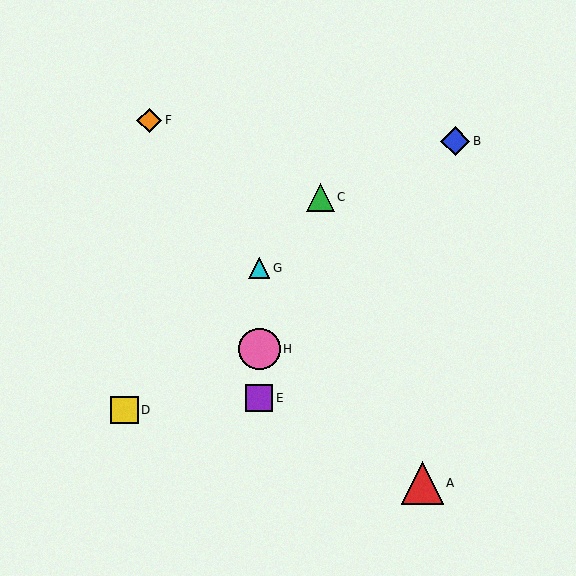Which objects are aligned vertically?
Objects E, G, H are aligned vertically.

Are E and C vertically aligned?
No, E is at x≈259 and C is at x≈320.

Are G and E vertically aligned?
Yes, both are at x≈259.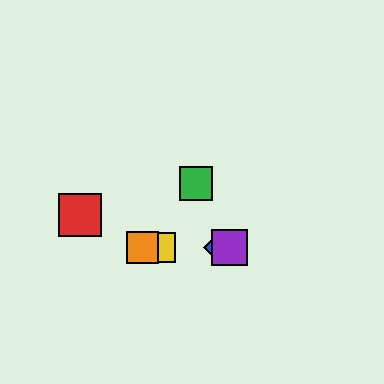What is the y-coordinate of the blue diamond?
The blue diamond is at y≈247.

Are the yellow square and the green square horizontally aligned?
No, the yellow square is at y≈247 and the green square is at y≈184.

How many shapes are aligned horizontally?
4 shapes (the blue diamond, the yellow square, the purple square, the orange square) are aligned horizontally.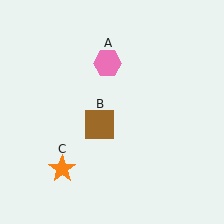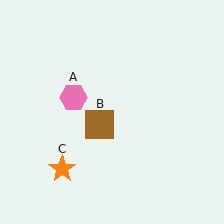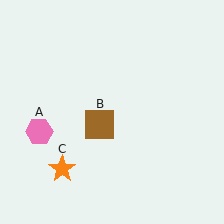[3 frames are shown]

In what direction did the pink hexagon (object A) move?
The pink hexagon (object A) moved down and to the left.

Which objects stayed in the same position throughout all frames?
Brown square (object B) and orange star (object C) remained stationary.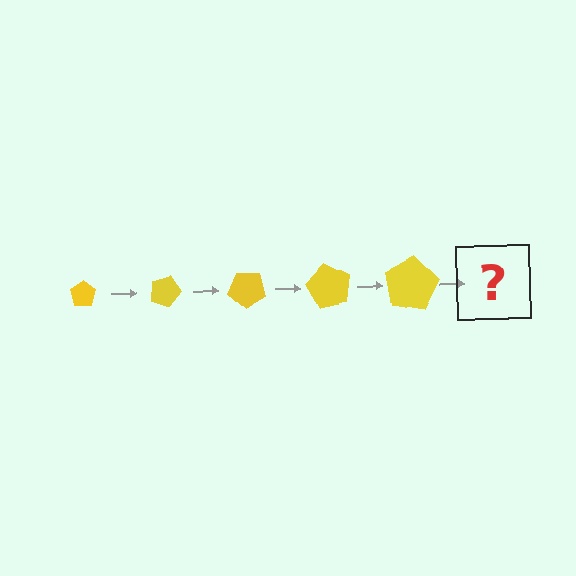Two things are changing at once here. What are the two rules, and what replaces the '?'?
The two rules are that the pentagon grows larger each step and it rotates 20 degrees each step. The '?' should be a pentagon, larger than the previous one and rotated 100 degrees from the start.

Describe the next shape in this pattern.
It should be a pentagon, larger than the previous one and rotated 100 degrees from the start.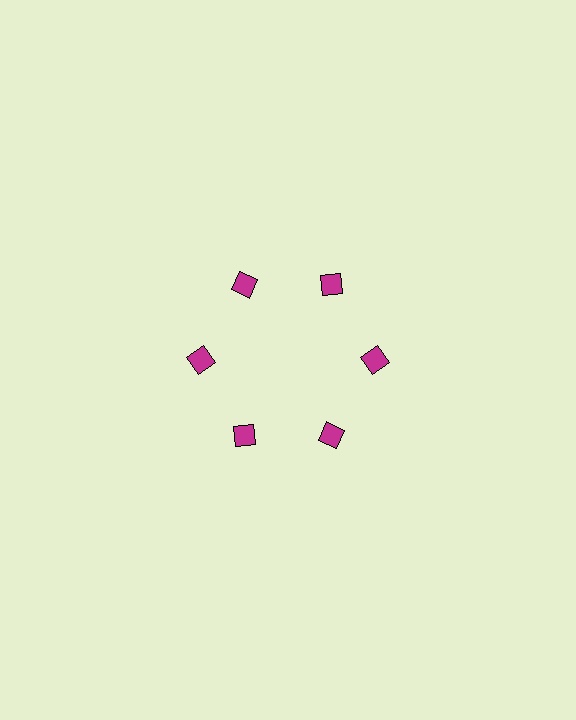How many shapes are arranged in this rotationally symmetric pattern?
There are 6 shapes, arranged in 6 groups of 1.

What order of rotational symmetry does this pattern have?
This pattern has 6-fold rotational symmetry.